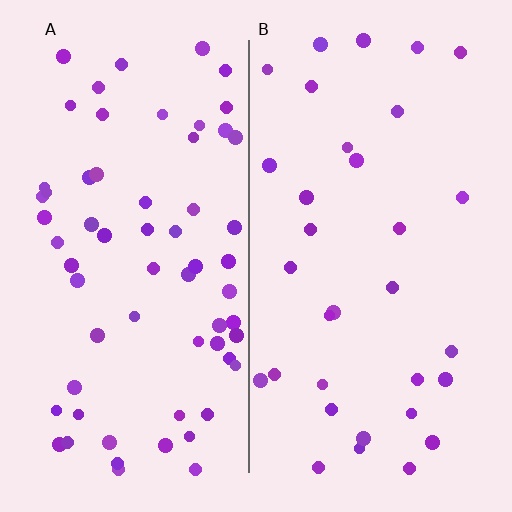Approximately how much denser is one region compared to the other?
Approximately 1.9× — region A over region B.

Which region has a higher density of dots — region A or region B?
A (the left).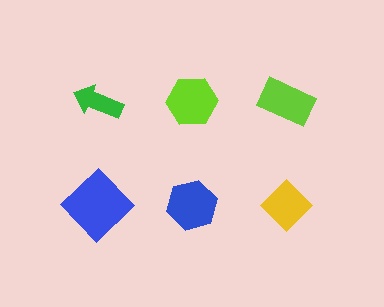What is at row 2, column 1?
A blue diamond.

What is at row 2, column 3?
A yellow diamond.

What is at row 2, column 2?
A blue hexagon.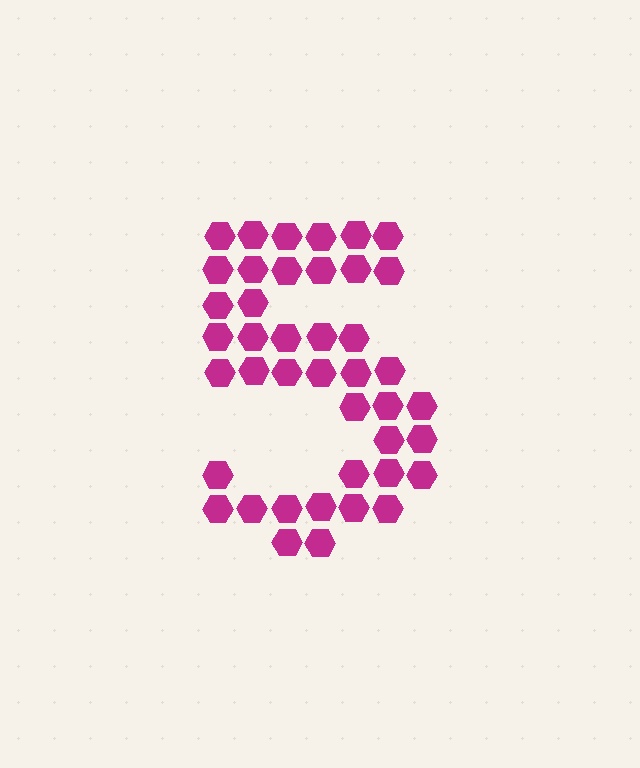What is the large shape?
The large shape is the digit 5.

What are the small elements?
The small elements are hexagons.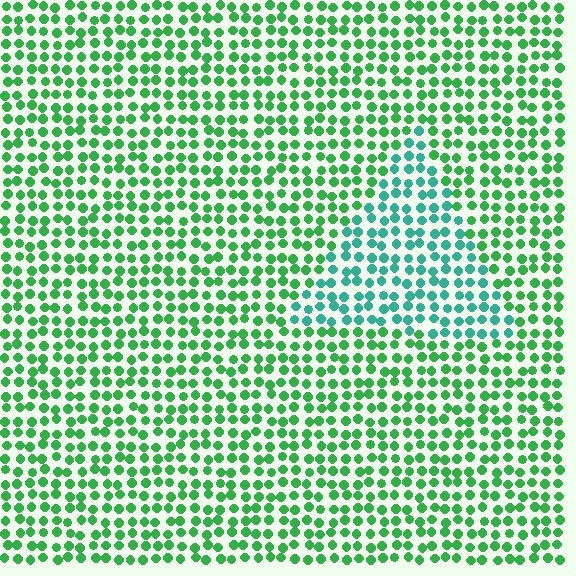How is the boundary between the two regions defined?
The boundary is defined purely by a slight shift in hue (about 37 degrees). Spacing, size, and orientation are identical on both sides.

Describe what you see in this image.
The image is filled with small green elements in a uniform arrangement. A triangle-shaped region is visible where the elements are tinted to a slightly different hue, forming a subtle color boundary.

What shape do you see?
I see a triangle.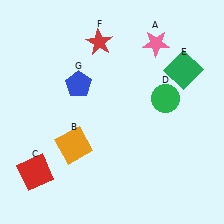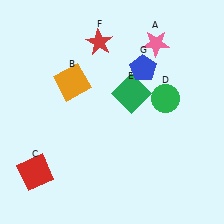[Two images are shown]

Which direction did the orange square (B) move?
The orange square (B) moved up.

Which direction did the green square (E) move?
The green square (E) moved left.